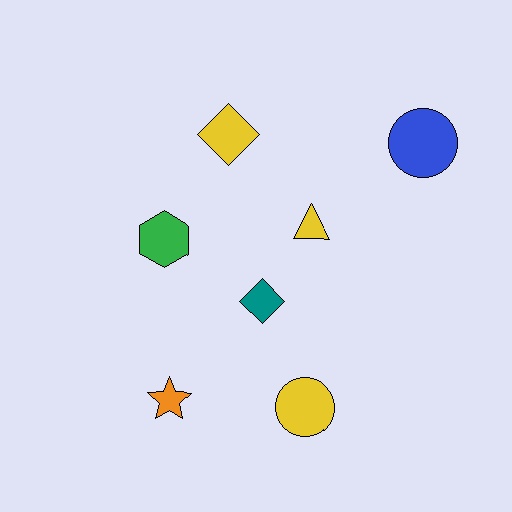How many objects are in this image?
There are 7 objects.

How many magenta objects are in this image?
There are no magenta objects.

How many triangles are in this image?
There is 1 triangle.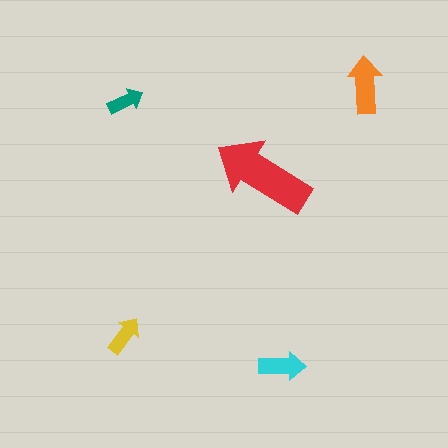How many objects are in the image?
There are 5 objects in the image.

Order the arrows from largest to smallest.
the red one, the orange one, the cyan one, the yellow one, the teal one.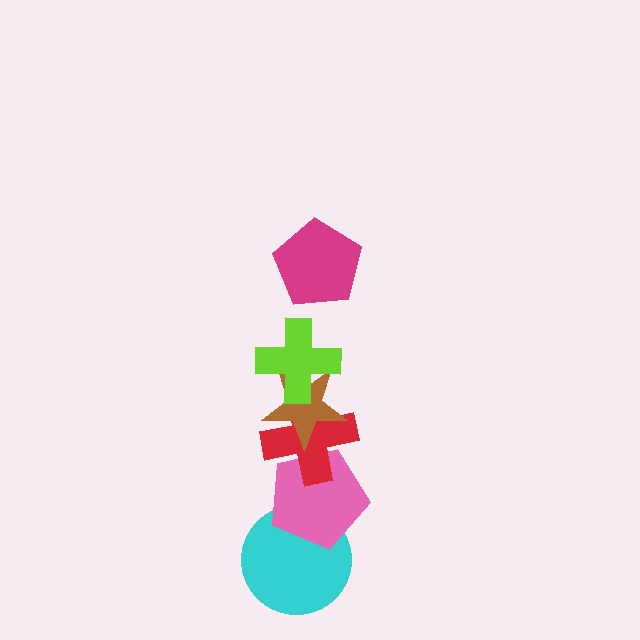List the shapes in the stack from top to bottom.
From top to bottom: the magenta pentagon, the lime cross, the brown star, the red cross, the pink pentagon, the cyan circle.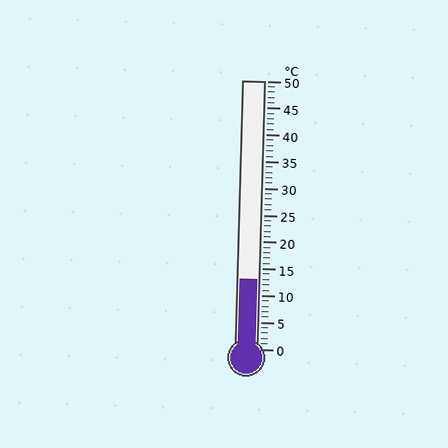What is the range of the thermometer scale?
The thermometer scale ranges from 0°C to 50°C.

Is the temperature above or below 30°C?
The temperature is below 30°C.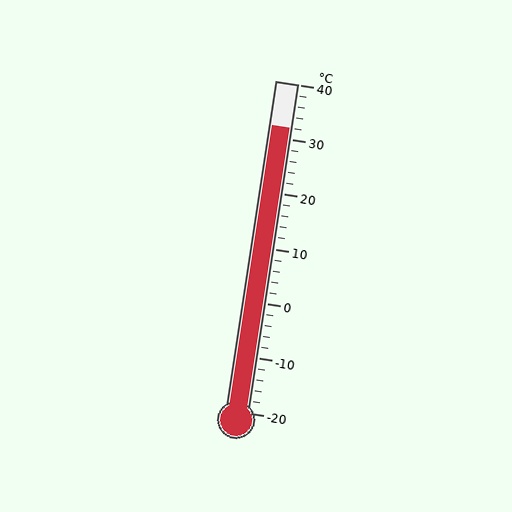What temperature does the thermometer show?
The thermometer shows approximately 32°C.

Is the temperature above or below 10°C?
The temperature is above 10°C.